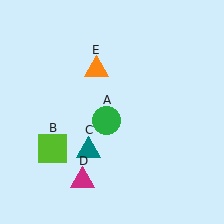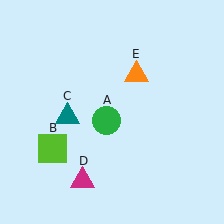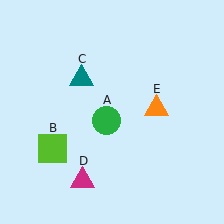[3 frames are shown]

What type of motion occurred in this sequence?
The teal triangle (object C), orange triangle (object E) rotated clockwise around the center of the scene.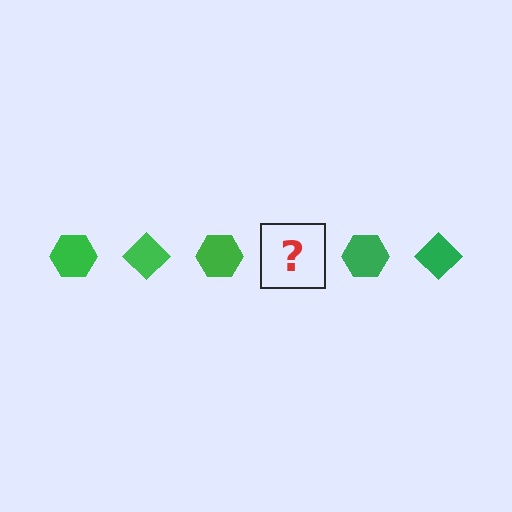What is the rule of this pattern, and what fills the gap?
The rule is that the pattern cycles through hexagon, diamond shapes in green. The gap should be filled with a green diamond.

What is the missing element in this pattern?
The missing element is a green diamond.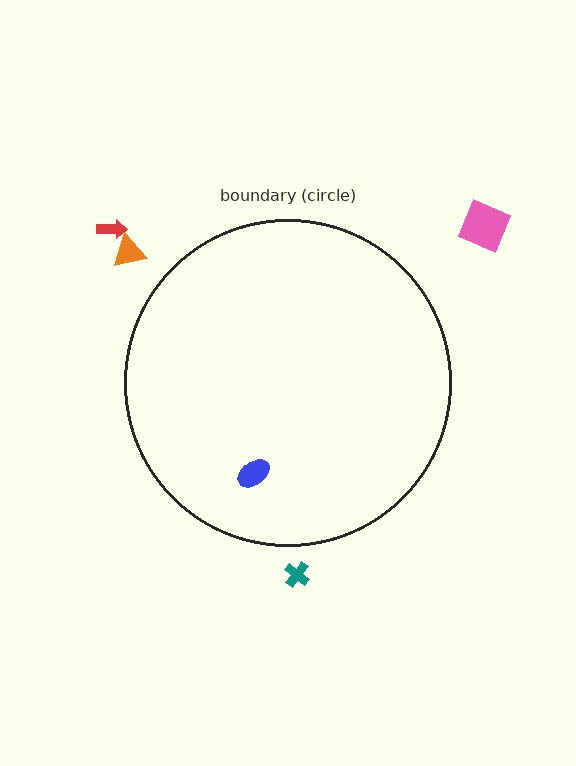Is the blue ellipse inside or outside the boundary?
Inside.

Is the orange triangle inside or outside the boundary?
Outside.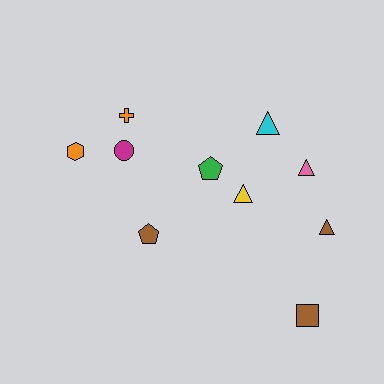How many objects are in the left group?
There are 4 objects.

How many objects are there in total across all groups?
There are 10 objects.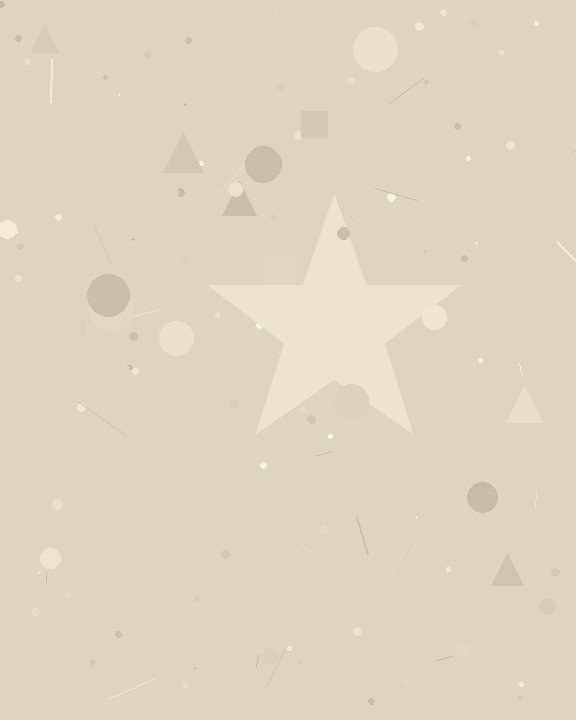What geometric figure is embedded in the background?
A star is embedded in the background.